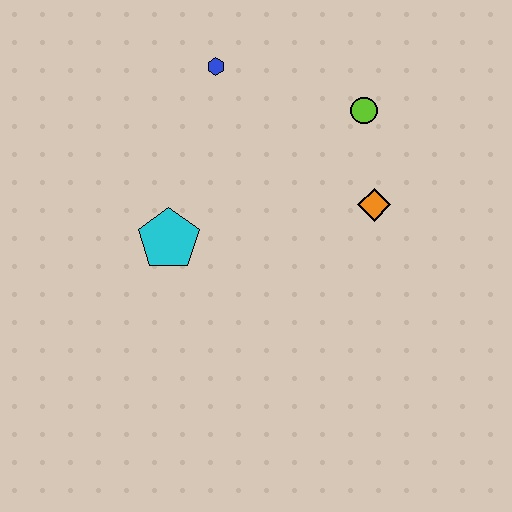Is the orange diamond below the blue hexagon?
Yes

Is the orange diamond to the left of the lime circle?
No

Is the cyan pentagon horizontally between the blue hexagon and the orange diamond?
No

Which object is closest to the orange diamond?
The lime circle is closest to the orange diamond.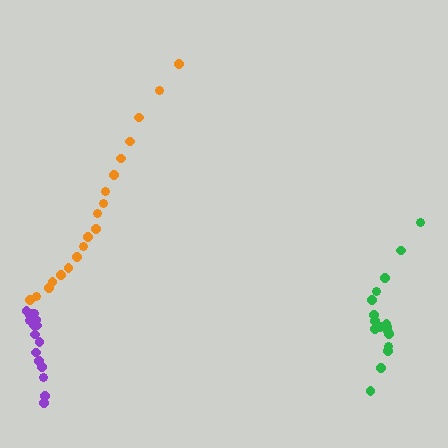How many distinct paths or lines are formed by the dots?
There are 3 distinct paths.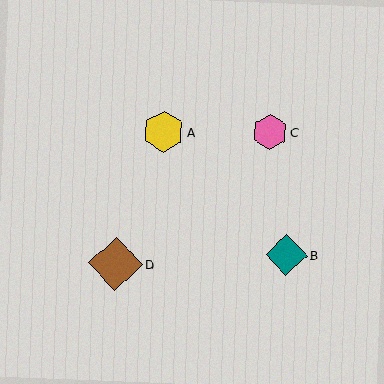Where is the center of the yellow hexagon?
The center of the yellow hexagon is at (163, 132).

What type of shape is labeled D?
Shape D is a brown diamond.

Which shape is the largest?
The brown diamond (labeled D) is the largest.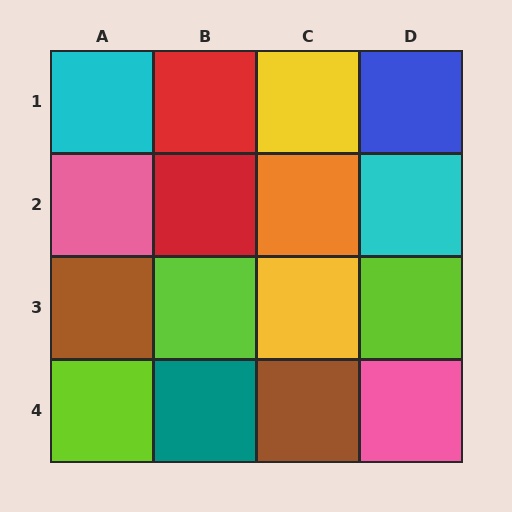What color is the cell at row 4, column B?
Teal.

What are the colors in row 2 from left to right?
Pink, red, orange, cyan.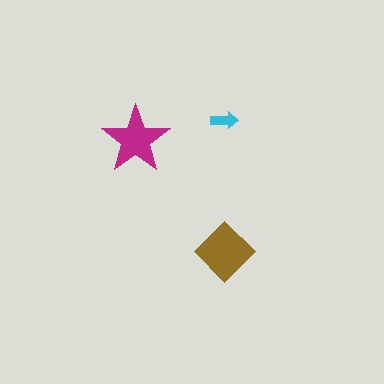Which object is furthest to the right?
The brown diamond is rightmost.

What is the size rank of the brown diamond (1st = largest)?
1st.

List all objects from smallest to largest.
The cyan arrow, the magenta star, the brown diamond.